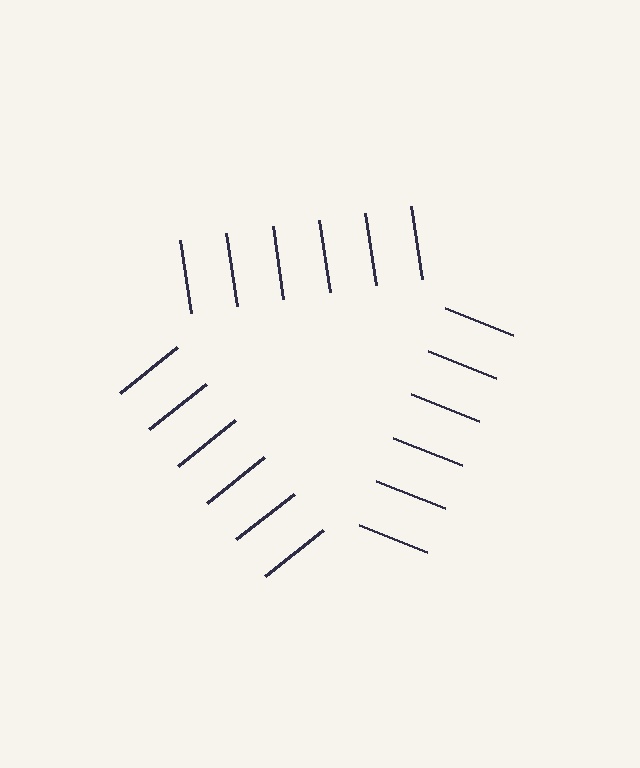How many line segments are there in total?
18 — 6 along each of the 3 edges.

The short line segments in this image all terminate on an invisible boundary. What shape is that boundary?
An illusory triangle — the line segments terminate on its edges but no continuous stroke is drawn.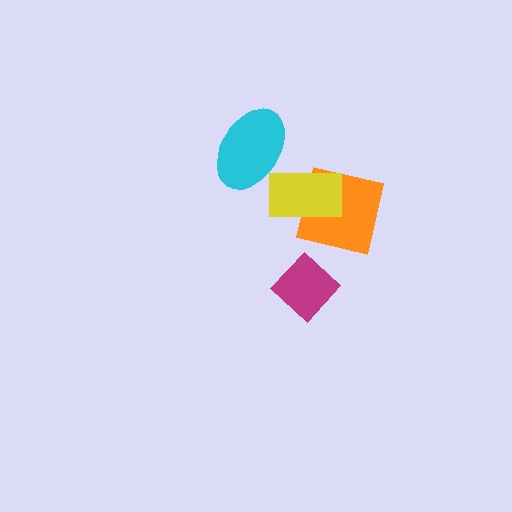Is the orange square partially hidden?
Yes, it is partially covered by another shape.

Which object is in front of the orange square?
The yellow rectangle is in front of the orange square.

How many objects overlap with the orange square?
1 object overlaps with the orange square.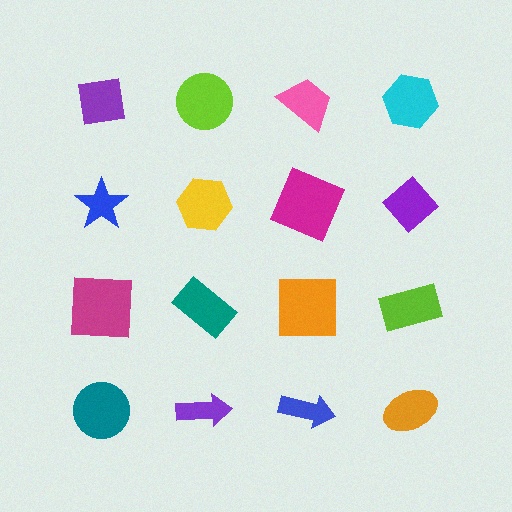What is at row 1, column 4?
A cyan hexagon.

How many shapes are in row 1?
4 shapes.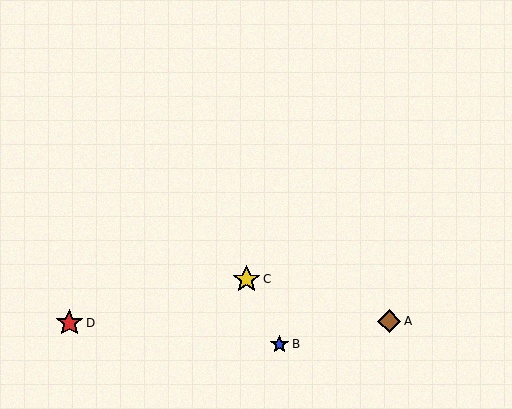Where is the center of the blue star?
The center of the blue star is at (279, 344).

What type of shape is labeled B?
Shape B is a blue star.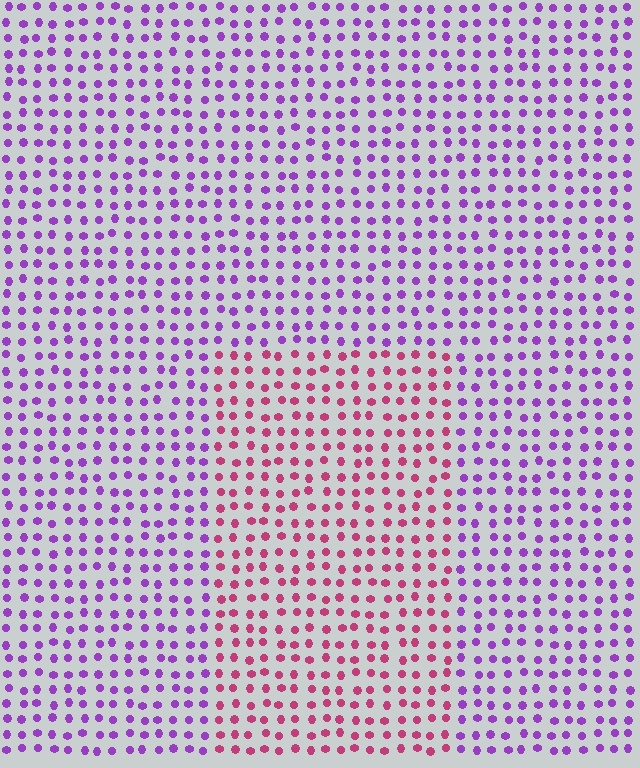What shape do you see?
I see a rectangle.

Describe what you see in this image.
The image is filled with small purple elements in a uniform arrangement. A rectangle-shaped region is visible where the elements are tinted to a slightly different hue, forming a subtle color boundary.